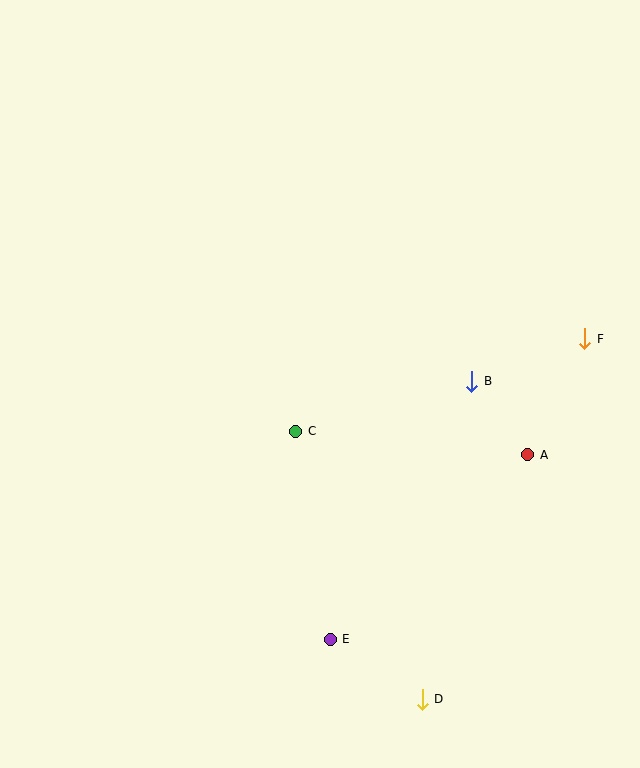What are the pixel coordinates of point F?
Point F is at (585, 339).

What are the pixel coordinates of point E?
Point E is at (330, 639).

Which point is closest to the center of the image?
Point C at (296, 431) is closest to the center.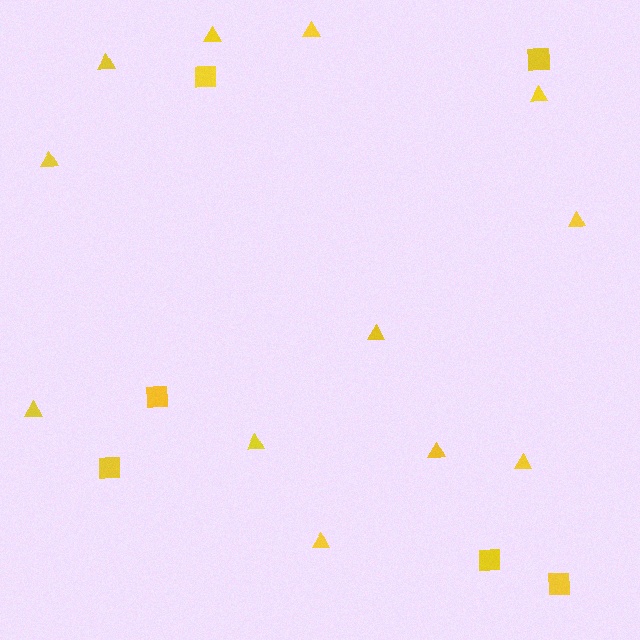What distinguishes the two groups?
There are 2 groups: one group of triangles (12) and one group of squares (6).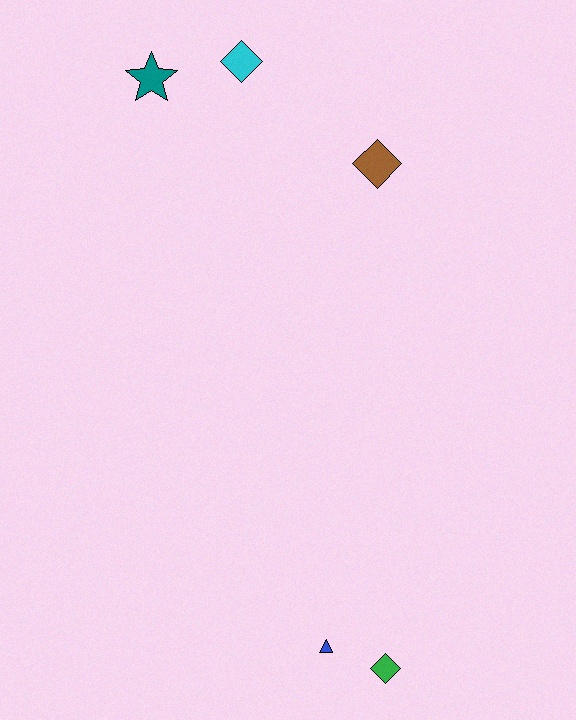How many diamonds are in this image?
There are 3 diamonds.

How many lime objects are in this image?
There are no lime objects.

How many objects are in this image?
There are 5 objects.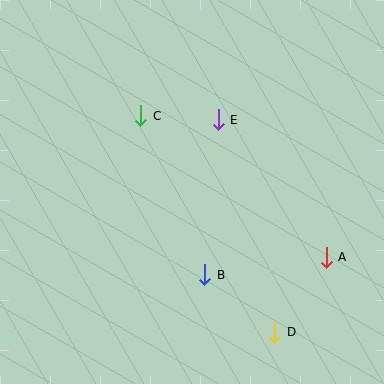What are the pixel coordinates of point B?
Point B is at (205, 275).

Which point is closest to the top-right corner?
Point E is closest to the top-right corner.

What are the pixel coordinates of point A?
Point A is at (326, 257).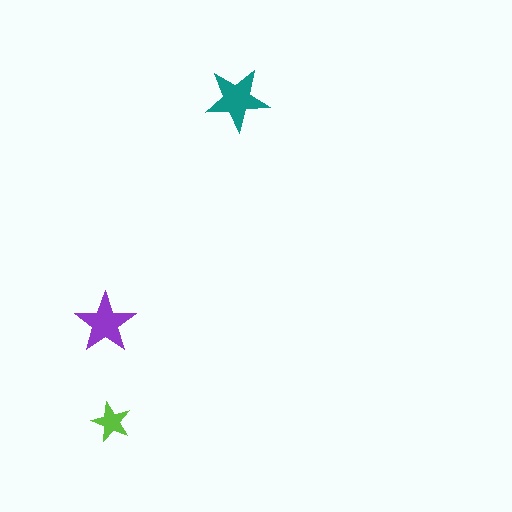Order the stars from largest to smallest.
the teal one, the purple one, the lime one.